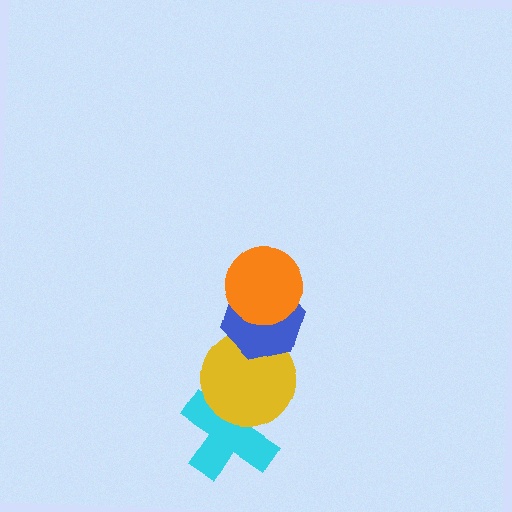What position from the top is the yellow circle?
The yellow circle is 3rd from the top.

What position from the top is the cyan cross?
The cyan cross is 4th from the top.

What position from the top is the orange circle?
The orange circle is 1st from the top.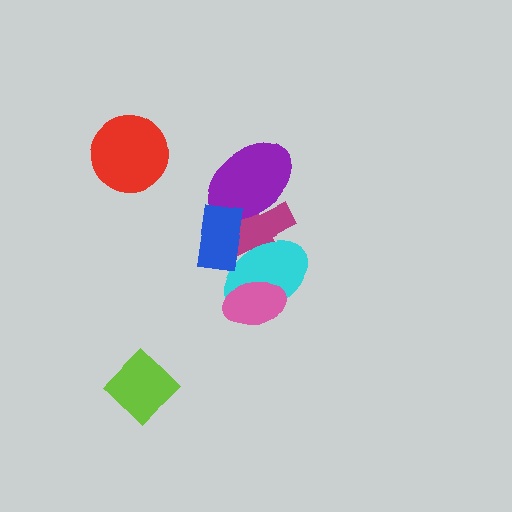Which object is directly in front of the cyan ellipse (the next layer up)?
The pink ellipse is directly in front of the cyan ellipse.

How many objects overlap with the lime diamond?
0 objects overlap with the lime diamond.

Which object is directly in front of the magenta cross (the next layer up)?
The cyan ellipse is directly in front of the magenta cross.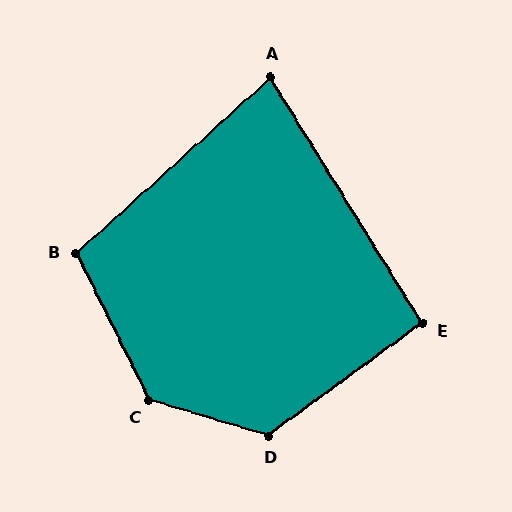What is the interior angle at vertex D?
Approximately 128 degrees (obtuse).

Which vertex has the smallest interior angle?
A, at approximately 80 degrees.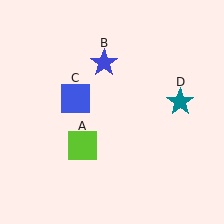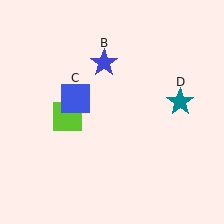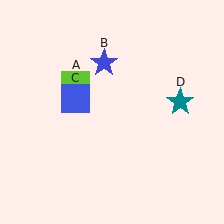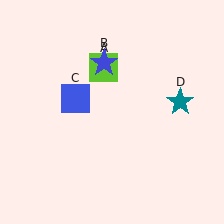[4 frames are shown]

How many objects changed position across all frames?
1 object changed position: lime square (object A).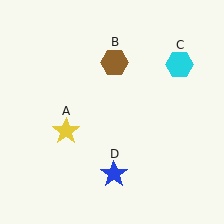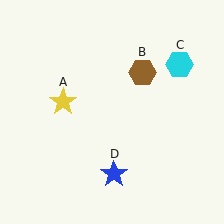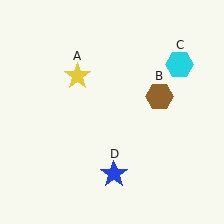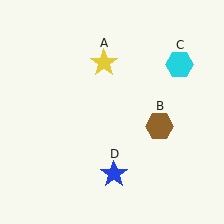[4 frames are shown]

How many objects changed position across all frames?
2 objects changed position: yellow star (object A), brown hexagon (object B).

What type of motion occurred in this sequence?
The yellow star (object A), brown hexagon (object B) rotated clockwise around the center of the scene.